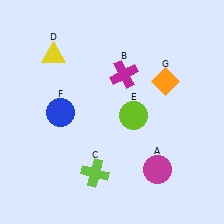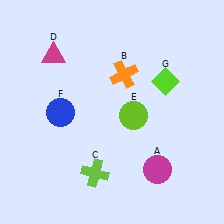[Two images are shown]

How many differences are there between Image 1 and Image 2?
There are 3 differences between the two images.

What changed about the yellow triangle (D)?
In Image 1, D is yellow. In Image 2, it changed to magenta.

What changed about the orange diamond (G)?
In Image 1, G is orange. In Image 2, it changed to lime.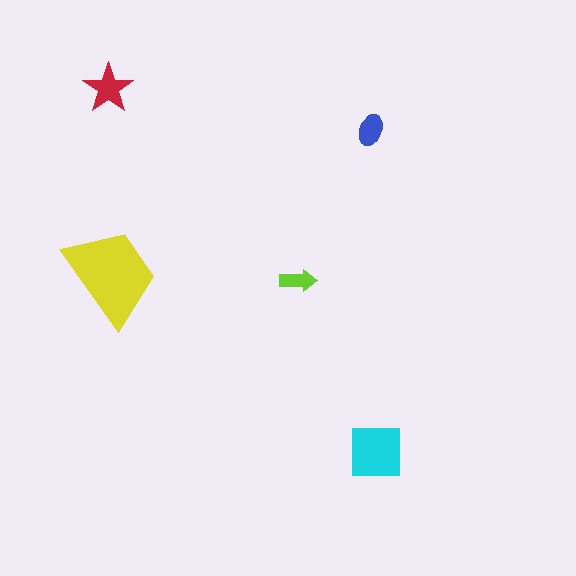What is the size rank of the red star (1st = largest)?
3rd.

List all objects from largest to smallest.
The yellow trapezoid, the cyan square, the red star, the blue ellipse, the lime arrow.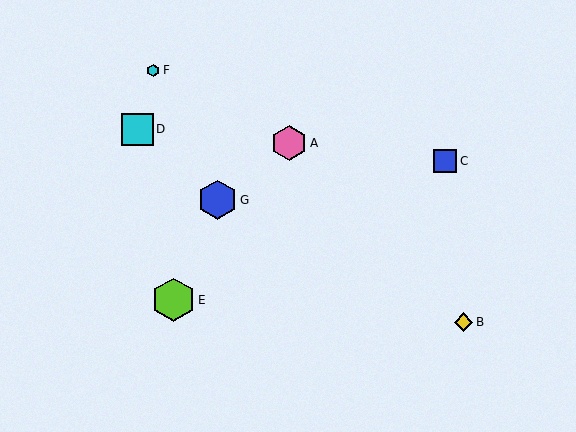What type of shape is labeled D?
Shape D is a cyan square.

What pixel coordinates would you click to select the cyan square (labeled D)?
Click at (137, 129) to select the cyan square D.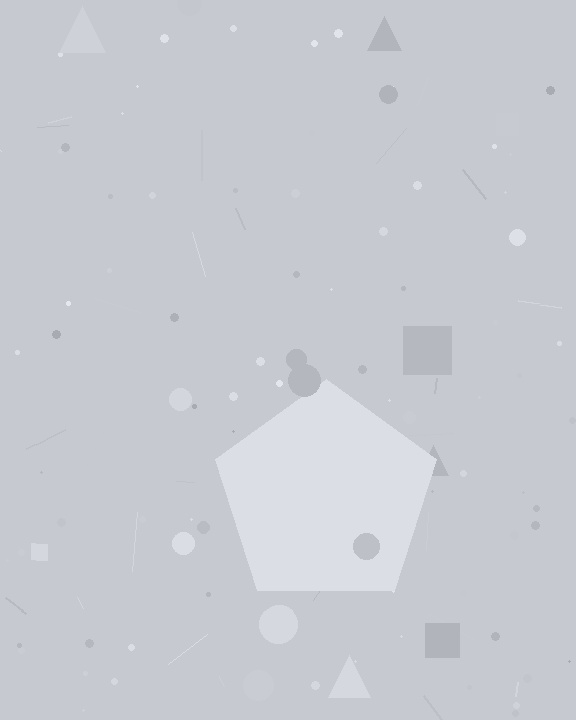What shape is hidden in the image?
A pentagon is hidden in the image.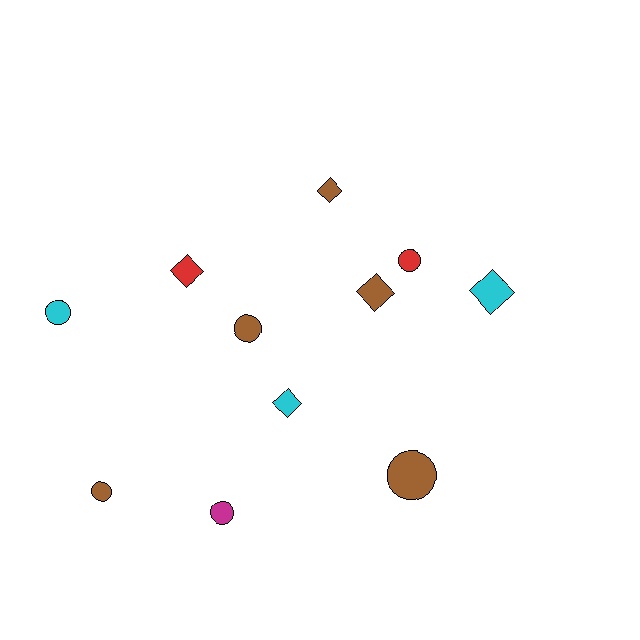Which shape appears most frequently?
Circle, with 6 objects.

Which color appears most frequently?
Brown, with 5 objects.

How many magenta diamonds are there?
There are no magenta diamonds.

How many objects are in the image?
There are 11 objects.